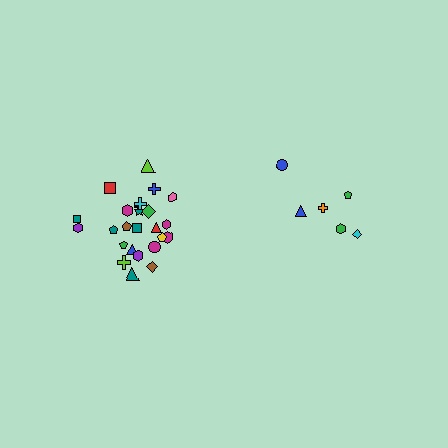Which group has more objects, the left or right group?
The left group.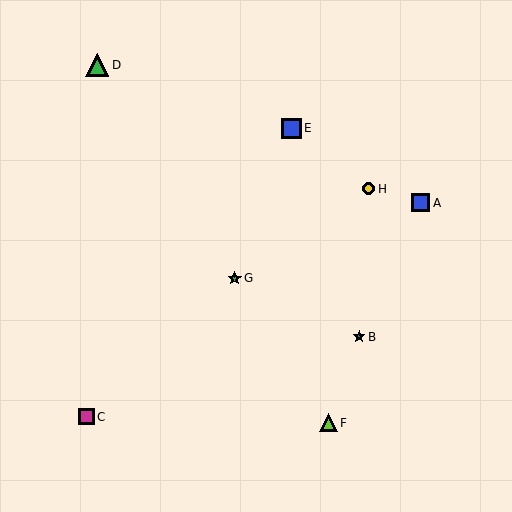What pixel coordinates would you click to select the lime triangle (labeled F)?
Click at (328, 423) to select the lime triangle F.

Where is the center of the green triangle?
The center of the green triangle is at (97, 65).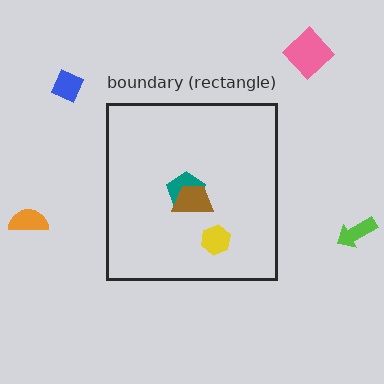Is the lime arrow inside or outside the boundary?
Outside.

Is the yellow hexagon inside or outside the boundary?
Inside.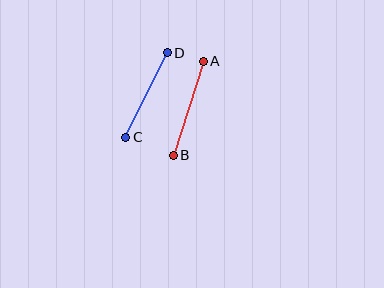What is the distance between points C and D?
The distance is approximately 94 pixels.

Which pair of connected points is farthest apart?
Points A and B are farthest apart.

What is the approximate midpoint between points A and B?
The midpoint is at approximately (188, 108) pixels.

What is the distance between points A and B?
The distance is approximately 99 pixels.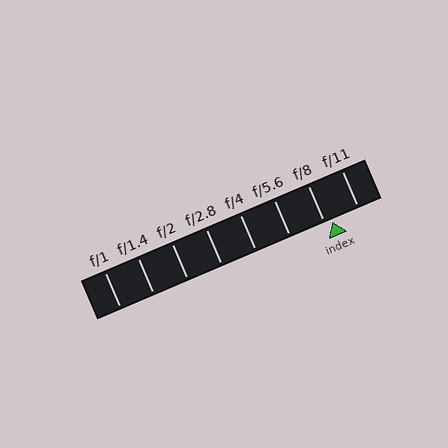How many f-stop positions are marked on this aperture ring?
There are 8 f-stop positions marked.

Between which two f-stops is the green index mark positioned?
The index mark is between f/8 and f/11.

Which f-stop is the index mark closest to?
The index mark is closest to f/8.